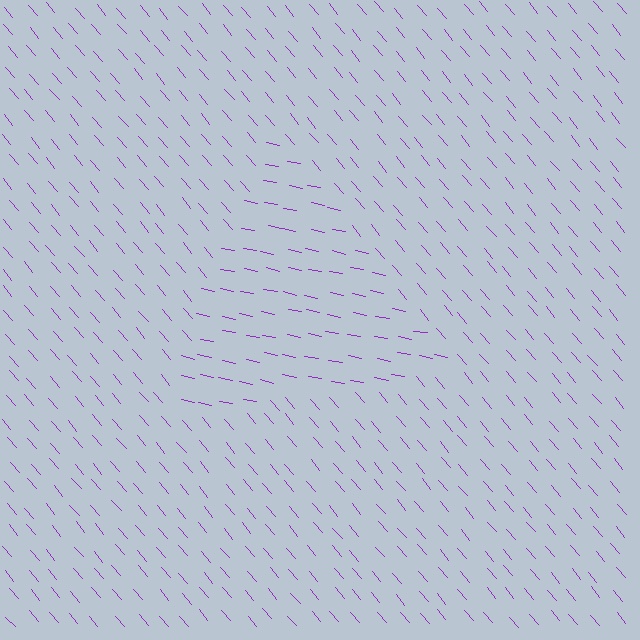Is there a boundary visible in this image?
Yes, there is a texture boundary formed by a change in line orientation.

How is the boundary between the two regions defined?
The boundary is defined purely by a change in line orientation (approximately 39 degrees difference). All lines are the same color and thickness.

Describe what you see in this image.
The image is filled with small purple line segments. A triangle region in the image has lines oriented differently from the surrounding lines, creating a visible texture boundary.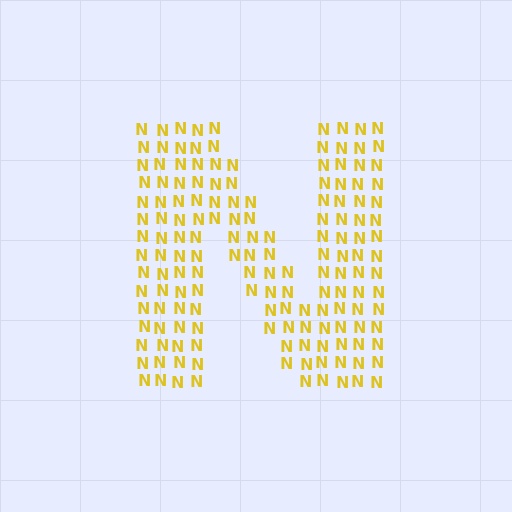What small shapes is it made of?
It is made of small letter N's.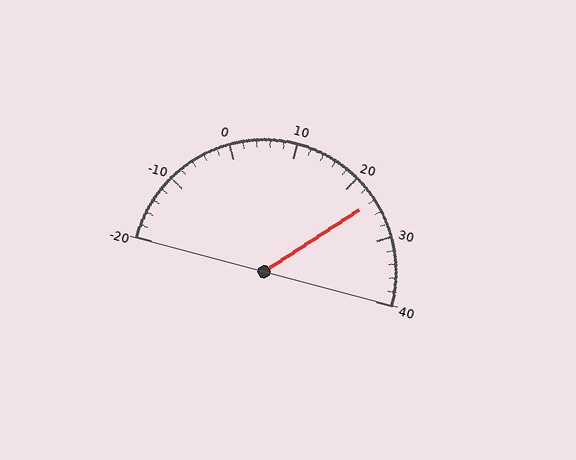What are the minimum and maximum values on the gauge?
The gauge ranges from -20 to 40.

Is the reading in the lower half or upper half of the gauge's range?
The reading is in the upper half of the range (-20 to 40).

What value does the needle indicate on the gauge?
The needle indicates approximately 24.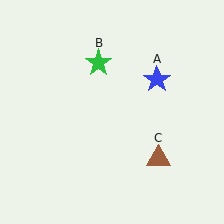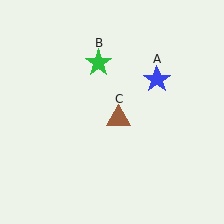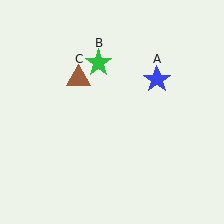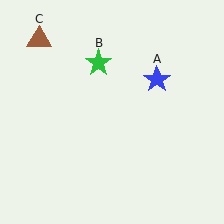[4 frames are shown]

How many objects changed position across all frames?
1 object changed position: brown triangle (object C).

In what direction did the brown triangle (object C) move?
The brown triangle (object C) moved up and to the left.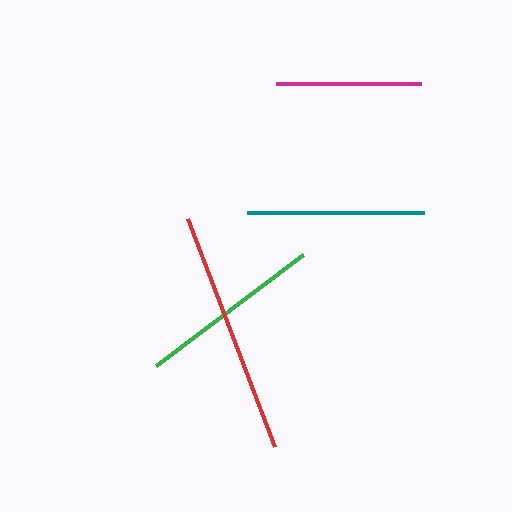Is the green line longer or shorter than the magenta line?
The green line is longer than the magenta line.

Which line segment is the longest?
The red line is the longest at approximately 244 pixels.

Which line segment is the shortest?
The magenta line is the shortest at approximately 145 pixels.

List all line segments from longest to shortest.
From longest to shortest: red, green, teal, magenta.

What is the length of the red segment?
The red segment is approximately 244 pixels long.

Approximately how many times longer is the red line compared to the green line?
The red line is approximately 1.3 times the length of the green line.